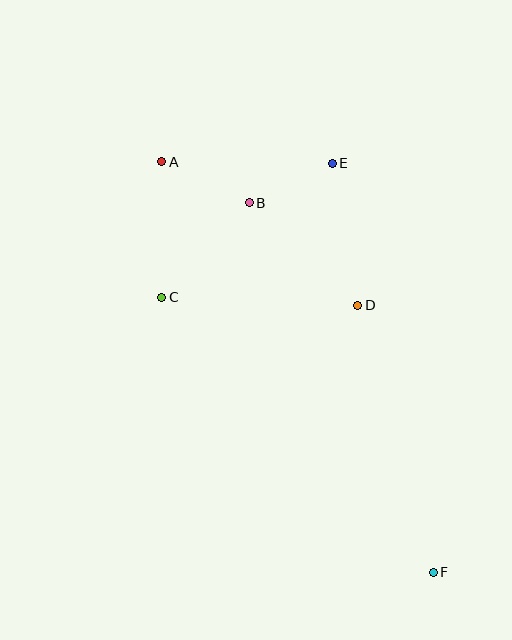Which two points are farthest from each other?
Points A and F are farthest from each other.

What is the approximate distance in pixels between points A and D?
The distance between A and D is approximately 243 pixels.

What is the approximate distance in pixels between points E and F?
The distance between E and F is approximately 422 pixels.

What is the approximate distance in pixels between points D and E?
The distance between D and E is approximately 145 pixels.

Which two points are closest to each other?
Points B and E are closest to each other.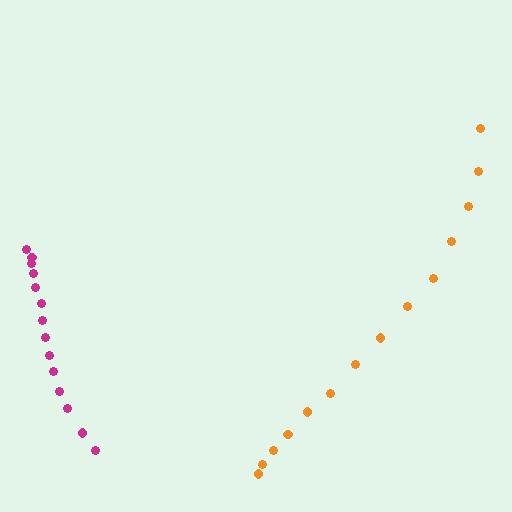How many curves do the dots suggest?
There are 2 distinct paths.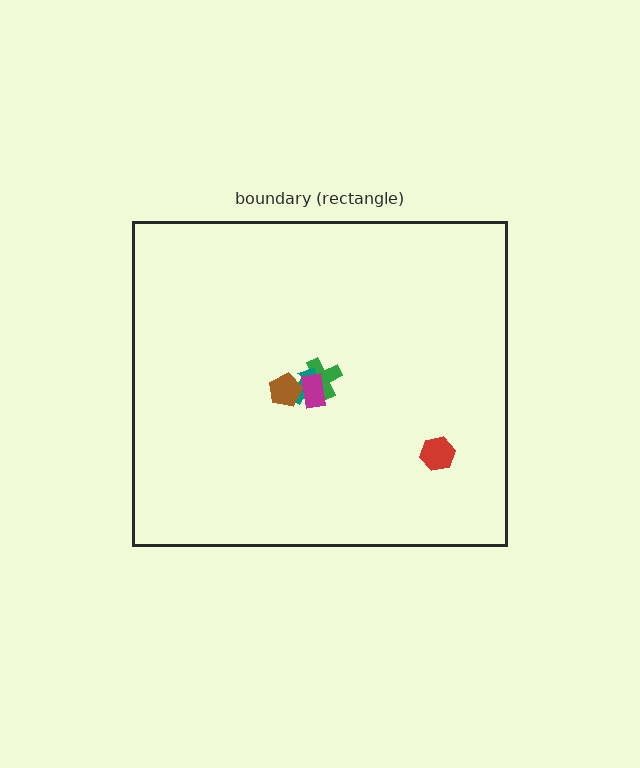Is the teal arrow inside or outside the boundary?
Inside.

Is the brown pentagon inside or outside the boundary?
Inside.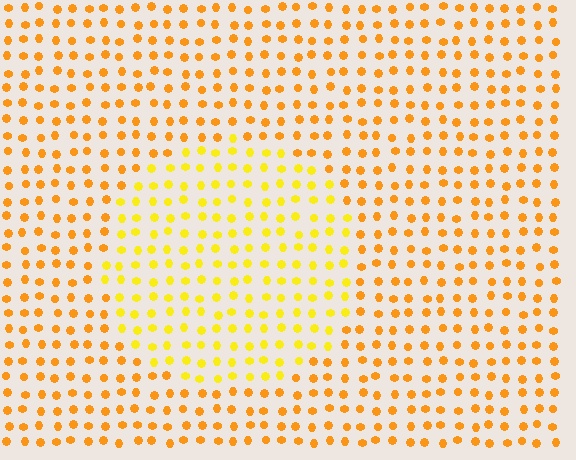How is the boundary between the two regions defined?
The boundary is defined purely by a slight shift in hue (about 23 degrees). Spacing, size, and orientation are identical on both sides.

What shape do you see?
I see a circle.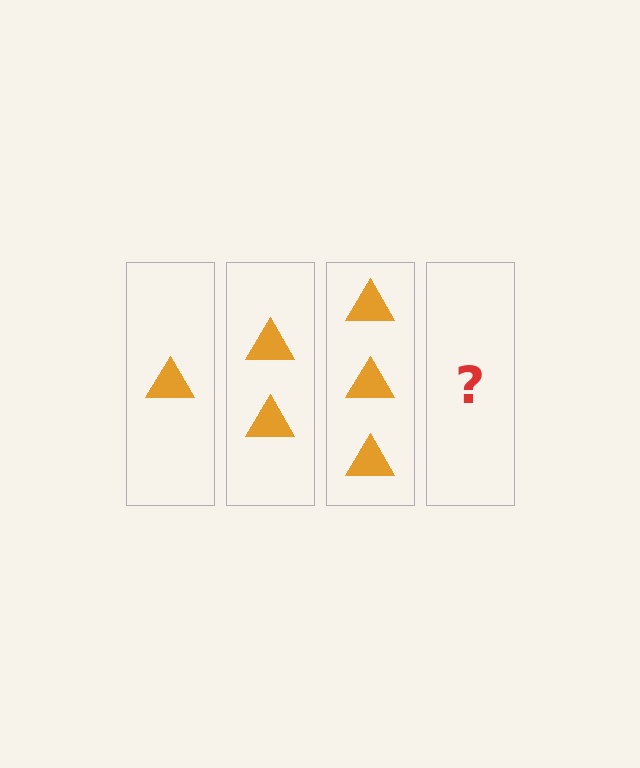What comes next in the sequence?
The next element should be 4 triangles.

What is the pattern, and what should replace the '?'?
The pattern is that each step adds one more triangle. The '?' should be 4 triangles.